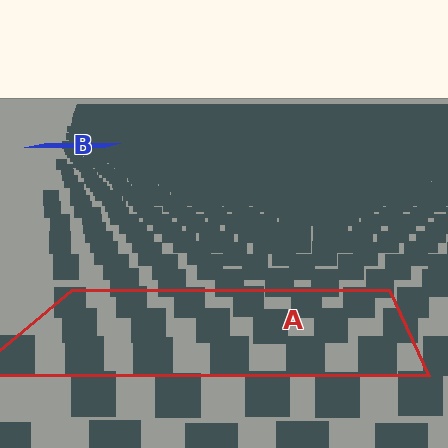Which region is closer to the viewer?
Region A is closer. The texture elements there are larger and more spread out.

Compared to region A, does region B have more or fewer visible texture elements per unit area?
Region B has more texture elements per unit area — they are packed more densely because it is farther away.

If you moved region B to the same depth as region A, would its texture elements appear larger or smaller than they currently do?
They would appear larger. At a closer depth, the same texture elements are projected at a bigger on-screen size.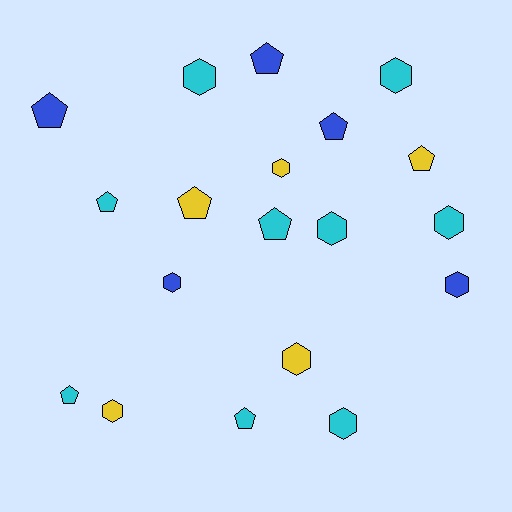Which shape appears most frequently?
Hexagon, with 10 objects.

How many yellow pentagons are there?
There are 2 yellow pentagons.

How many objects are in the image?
There are 19 objects.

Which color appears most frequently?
Cyan, with 9 objects.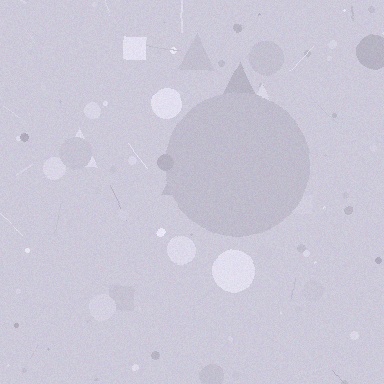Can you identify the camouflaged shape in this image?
The camouflaged shape is a circle.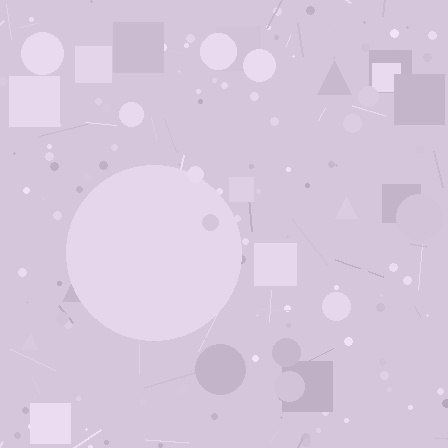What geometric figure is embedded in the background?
A circle is embedded in the background.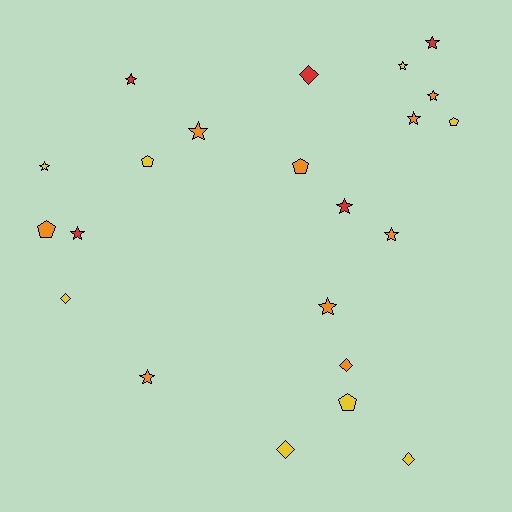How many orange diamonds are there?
There is 1 orange diamond.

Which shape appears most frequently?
Star, with 12 objects.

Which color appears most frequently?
Orange, with 9 objects.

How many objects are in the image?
There are 22 objects.